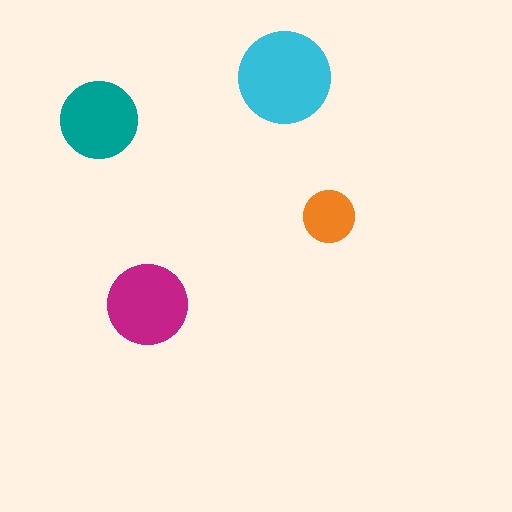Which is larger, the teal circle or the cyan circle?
The cyan one.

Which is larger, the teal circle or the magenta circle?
The magenta one.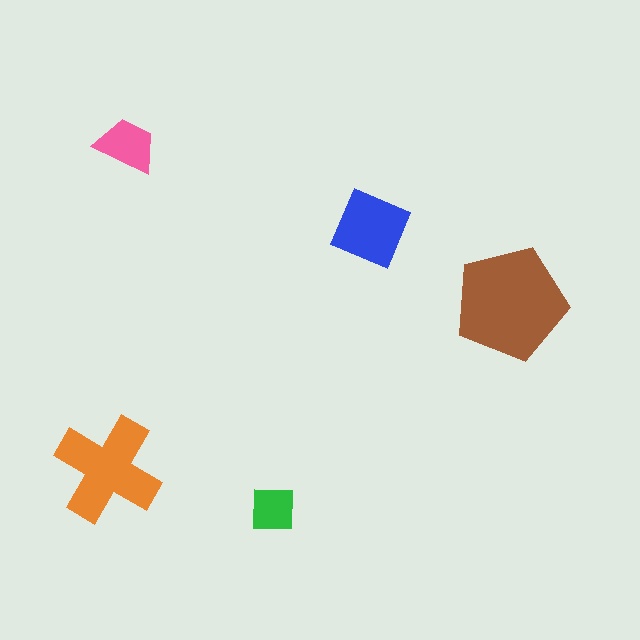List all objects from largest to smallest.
The brown pentagon, the orange cross, the blue square, the pink trapezoid, the green square.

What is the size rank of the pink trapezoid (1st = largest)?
4th.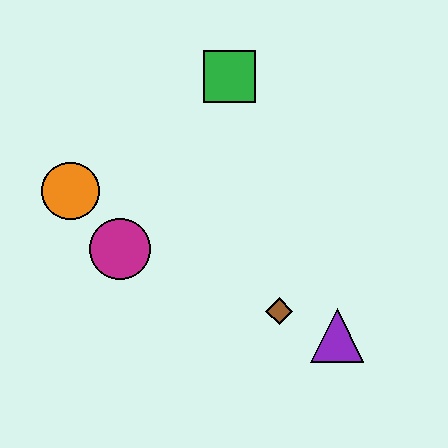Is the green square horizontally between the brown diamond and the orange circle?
Yes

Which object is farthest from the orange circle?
The purple triangle is farthest from the orange circle.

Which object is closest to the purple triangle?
The brown diamond is closest to the purple triangle.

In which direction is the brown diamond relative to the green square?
The brown diamond is below the green square.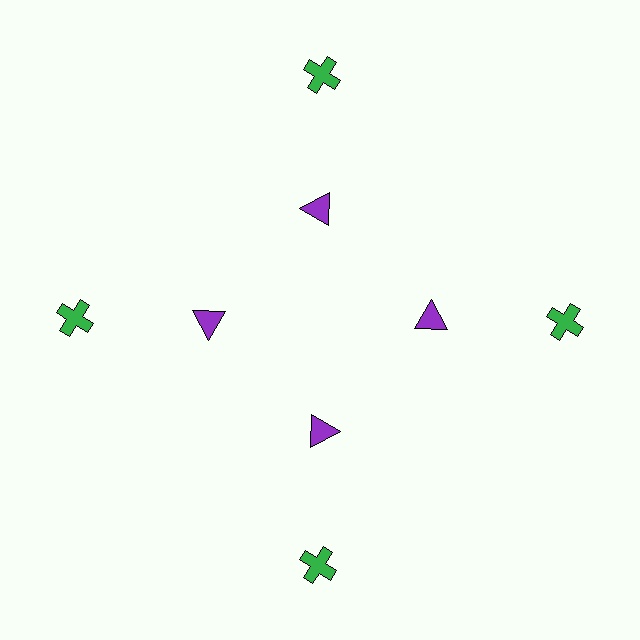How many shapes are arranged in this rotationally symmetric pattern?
There are 8 shapes, arranged in 4 groups of 2.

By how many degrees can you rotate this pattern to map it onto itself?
The pattern maps onto itself every 90 degrees of rotation.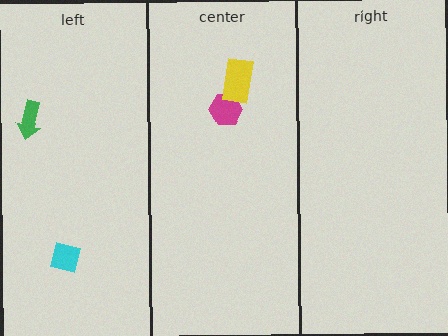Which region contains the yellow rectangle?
The center region.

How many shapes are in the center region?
2.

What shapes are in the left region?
The green arrow, the cyan square.